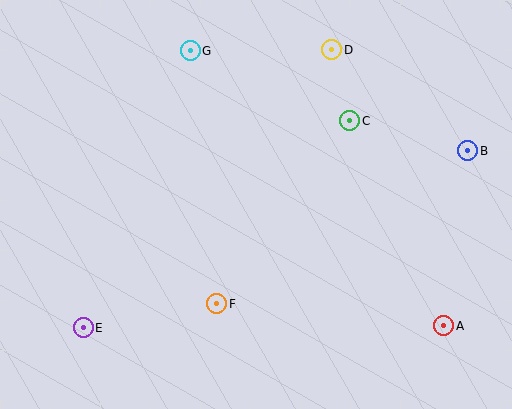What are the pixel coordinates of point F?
Point F is at (217, 304).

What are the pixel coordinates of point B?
Point B is at (468, 151).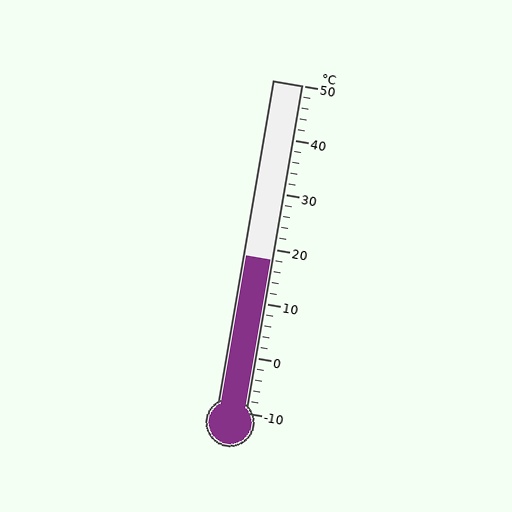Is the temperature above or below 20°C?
The temperature is below 20°C.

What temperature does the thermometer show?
The thermometer shows approximately 18°C.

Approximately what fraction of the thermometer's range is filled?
The thermometer is filled to approximately 45% of its range.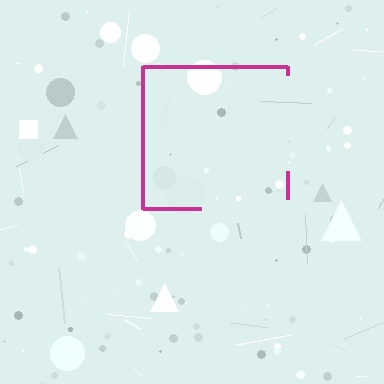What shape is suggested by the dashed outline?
The dashed outline suggests a square.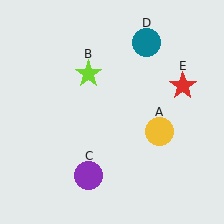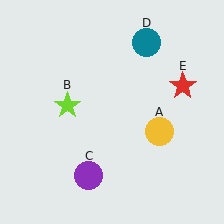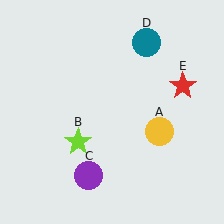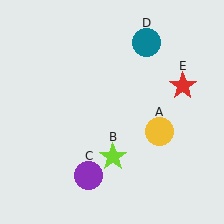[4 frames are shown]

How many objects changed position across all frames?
1 object changed position: lime star (object B).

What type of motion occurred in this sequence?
The lime star (object B) rotated counterclockwise around the center of the scene.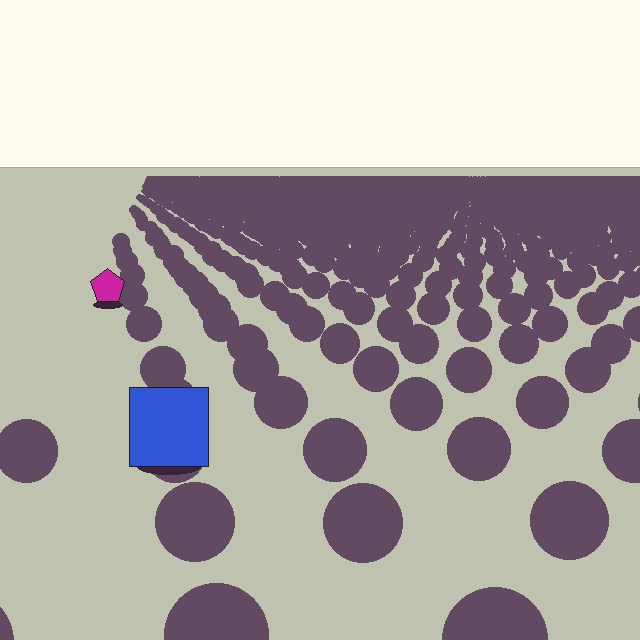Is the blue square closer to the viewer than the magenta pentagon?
Yes. The blue square is closer — you can tell from the texture gradient: the ground texture is coarser near it.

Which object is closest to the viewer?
The blue square is closest. The texture marks near it are larger and more spread out.